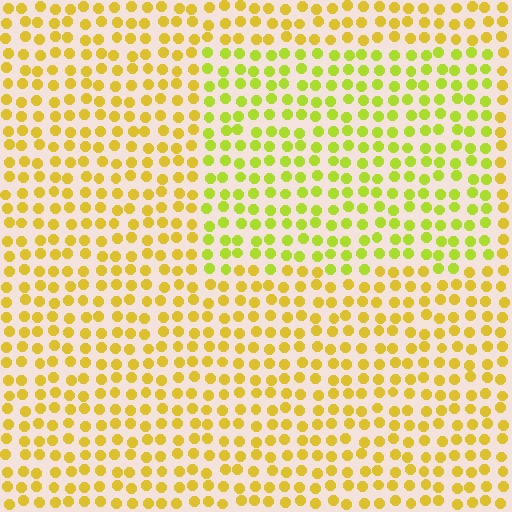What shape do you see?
I see a rectangle.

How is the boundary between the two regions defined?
The boundary is defined purely by a slight shift in hue (about 27 degrees). Spacing, size, and orientation are identical on both sides.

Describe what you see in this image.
The image is filled with small yellow elements in a uniform arrangement. A rectangle-shaped region is visible where the elements are tinted to a slightly different hue, forming a subtle color boundary.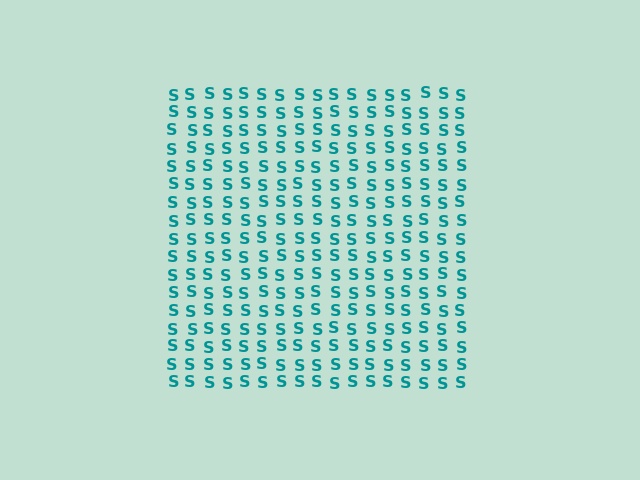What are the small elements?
The small elements are letter S's.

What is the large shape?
The large shape is a square.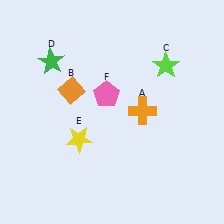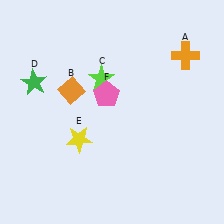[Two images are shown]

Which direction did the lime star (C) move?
The lime star (C) moved left.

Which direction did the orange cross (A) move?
The orange cross (A) moved up.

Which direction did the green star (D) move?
The green star (D) moved down.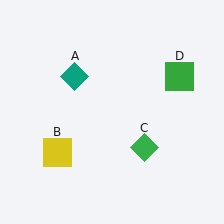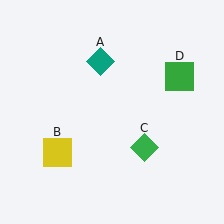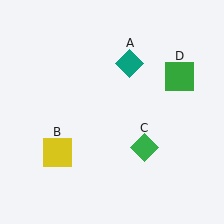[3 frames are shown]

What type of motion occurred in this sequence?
The teal diamond (object A) rotated clockwise around the center of the scene.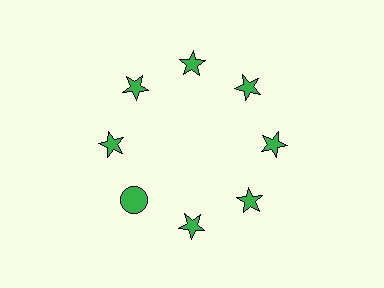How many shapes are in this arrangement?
There are 8 shapes arranged in a ring pattern.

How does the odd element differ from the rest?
It has a different shape: circle instead of star.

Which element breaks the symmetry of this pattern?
The green circle at roughly the 8 o'clock position breaks the symmetry. All other shapes are green stars.